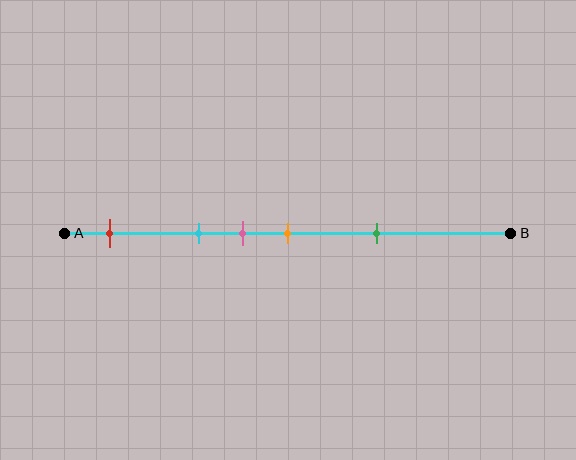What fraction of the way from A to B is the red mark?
The red mark is approximately 10% (0.1) of the way from A to B.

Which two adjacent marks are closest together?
The pink and orange marks are the closest adjacent pair.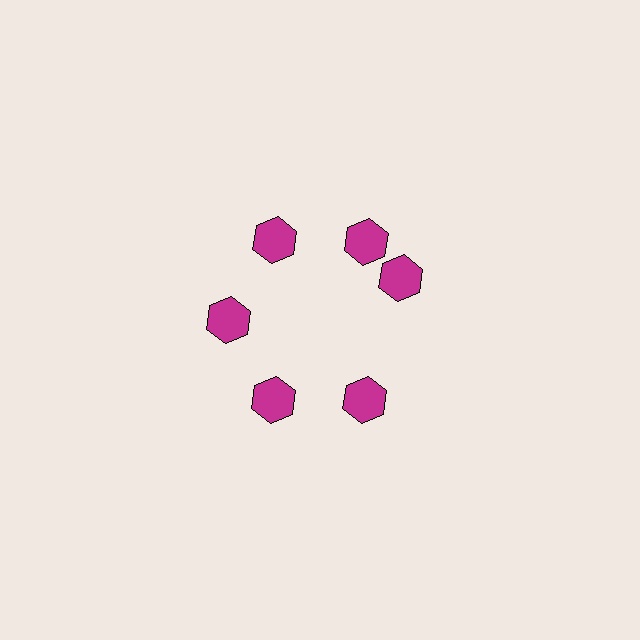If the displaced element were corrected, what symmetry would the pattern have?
It would have 6-fold rotational symmetry — the pattern would map onto itself every 60 degrees.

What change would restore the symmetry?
The symmetry would be restored by rotating it back into even spacing with its neighbors so that all 6 hexagons sit at equal angles and equal distance from the center.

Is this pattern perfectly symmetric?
No. The 6 magenta hexagons are arranged in a ring, but one element near the 3 o'clock position is rotated out of alignment along the ring, breaking the 6-fold rotational symmetry.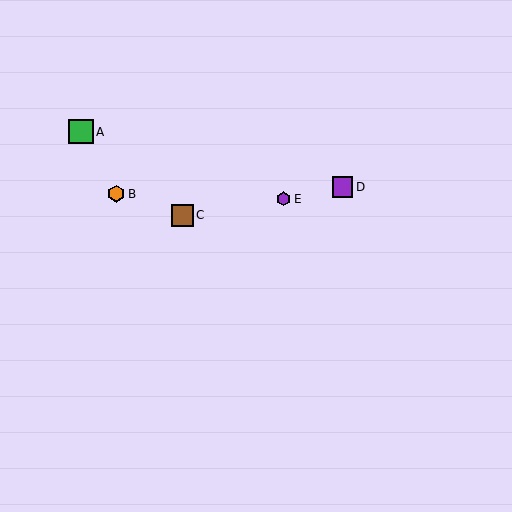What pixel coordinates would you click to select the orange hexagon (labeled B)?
Click at (116, 194) to select the orange hexagon B.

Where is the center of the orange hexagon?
The center of the orange hexagon is at (116, 194).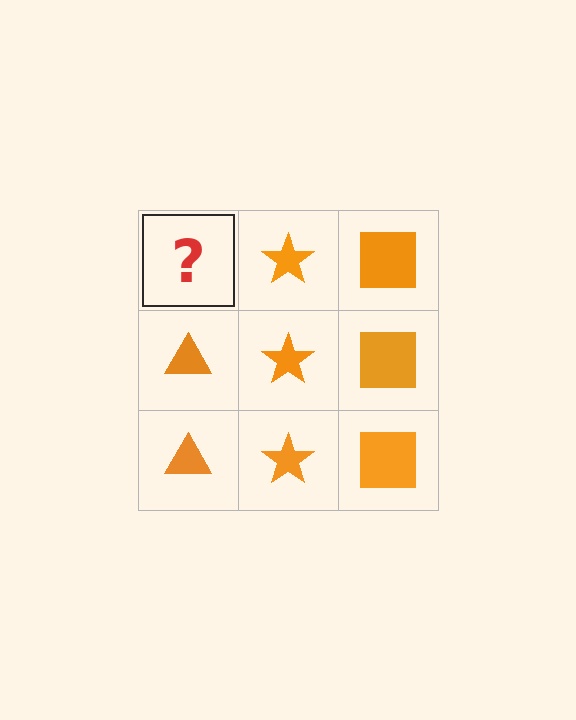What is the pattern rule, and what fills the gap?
The rule is that each column has a consistent shape. The gap should be filled with an orange triangle.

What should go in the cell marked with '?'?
The missing cell should contain an orange triangle.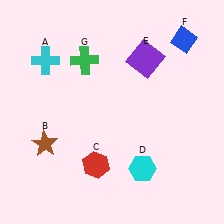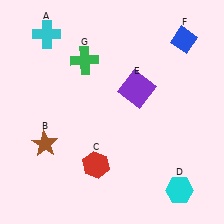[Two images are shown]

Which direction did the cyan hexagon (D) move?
The cyan hexagon (D) moved right.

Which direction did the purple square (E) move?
The purple square (E) moved down.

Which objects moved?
The objects that moved are: the cyan cross (A), the cyan hexagon (D), the purple square (E).